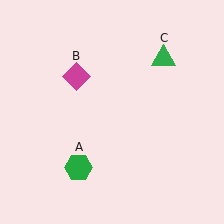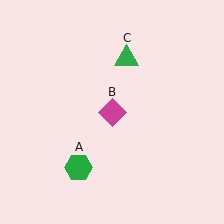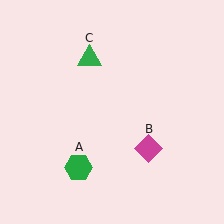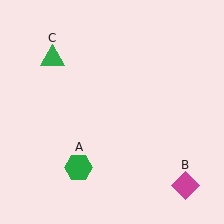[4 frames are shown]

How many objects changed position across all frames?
2 objects changed position: magenta diamond (object B), green triangle (object C).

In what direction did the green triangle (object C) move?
The green triangle (object C) moved left.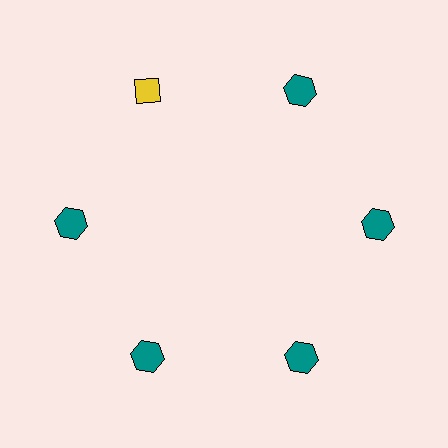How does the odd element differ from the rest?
It differs in both color (yellow instead of teal) and shape (diamond instead of hexagon).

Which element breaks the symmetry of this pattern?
The yellow diamond at roughly the 11 o'clock position breaks the symmetry. All other shapes are teal hexagons.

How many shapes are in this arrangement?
There are 6 shapes arranged in a ring pattern.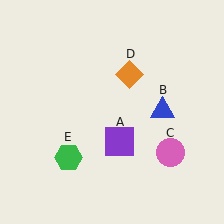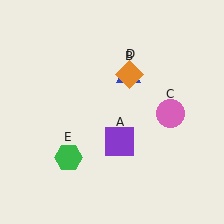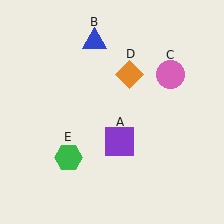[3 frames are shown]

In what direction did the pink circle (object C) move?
The pink circle (object C) moved up.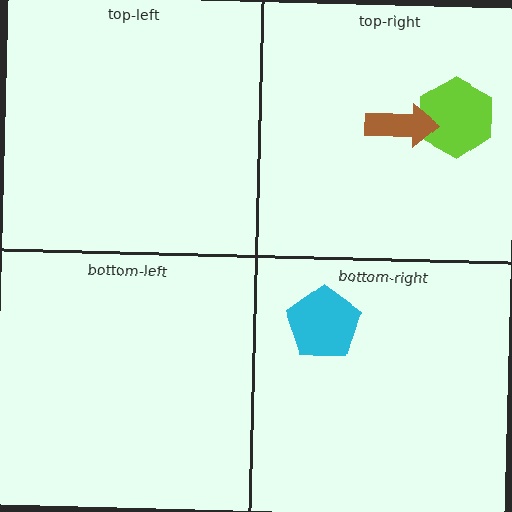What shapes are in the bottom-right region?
The cyan pentagon.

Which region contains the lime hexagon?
The top-right region.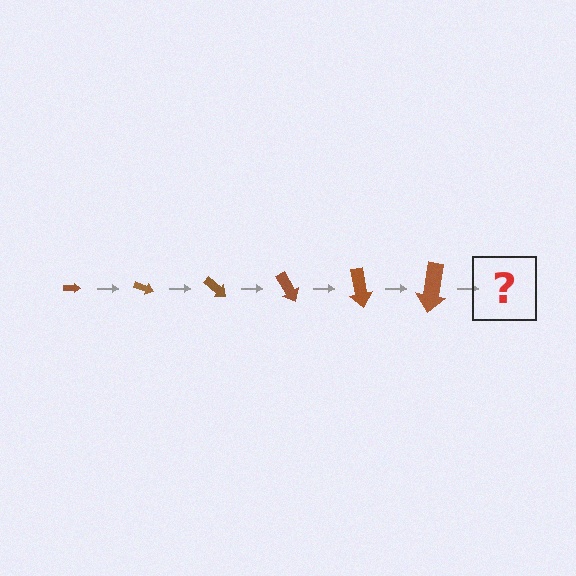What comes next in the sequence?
The next element should be an arrow, larger than the previous one and rotated 120 degrees from the start.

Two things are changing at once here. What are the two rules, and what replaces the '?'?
The two rules are that the arrow grows larger each step and it rotates 20 degrees each step. The '?' should be an arrow, larger than the previous one and rotated 120 degrees from the start.